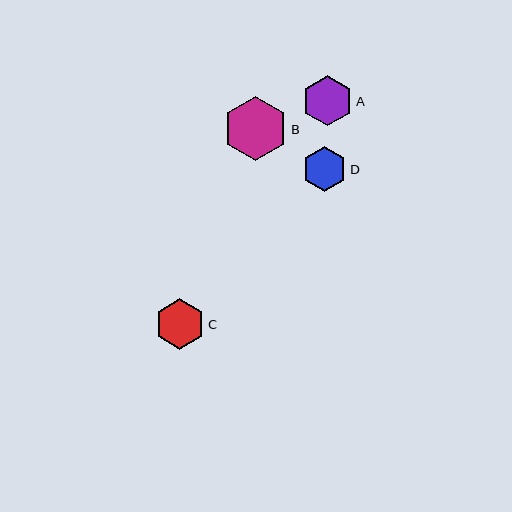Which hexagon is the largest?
Hexagon B is the largest with a size of approximately 64 pixels.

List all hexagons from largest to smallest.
From largest to smallest: B, C, A, D.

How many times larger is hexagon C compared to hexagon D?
Hexagon C is approximately 1.1 times the size of hexagon D.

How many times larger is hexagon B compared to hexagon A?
Hexagon B is approximately 1.3 times the size of hexagon A.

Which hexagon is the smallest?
Hexagon D is the smallest with a size of approximately 44 pixels.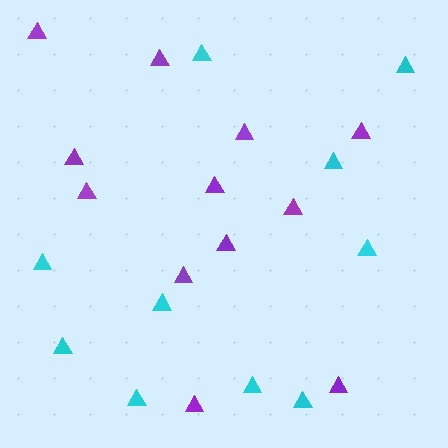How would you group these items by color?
There are 2 groups: one group of cyan triangles (10) and one group of purple triangles (12).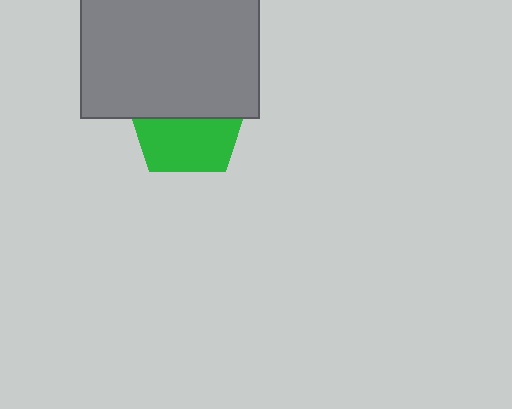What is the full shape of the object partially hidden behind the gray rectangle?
The partially hidden object is a green pentagon.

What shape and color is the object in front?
The object in front is a gray rectangle.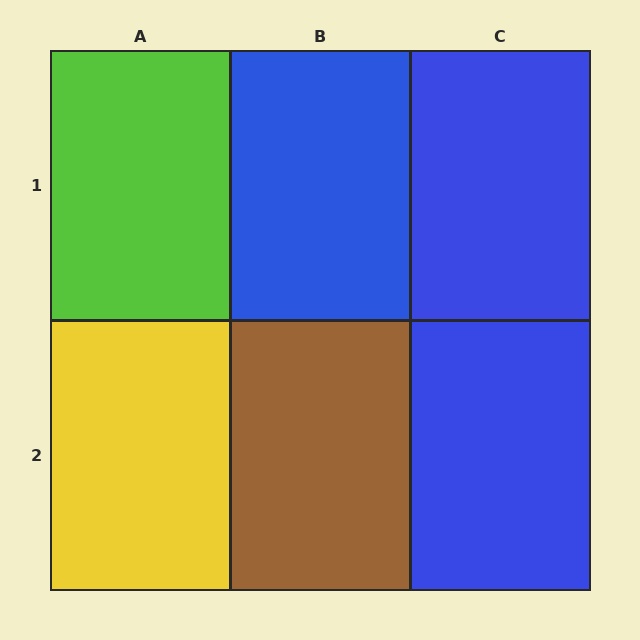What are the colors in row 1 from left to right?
Lime, blue, blue.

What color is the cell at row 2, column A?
Yellow.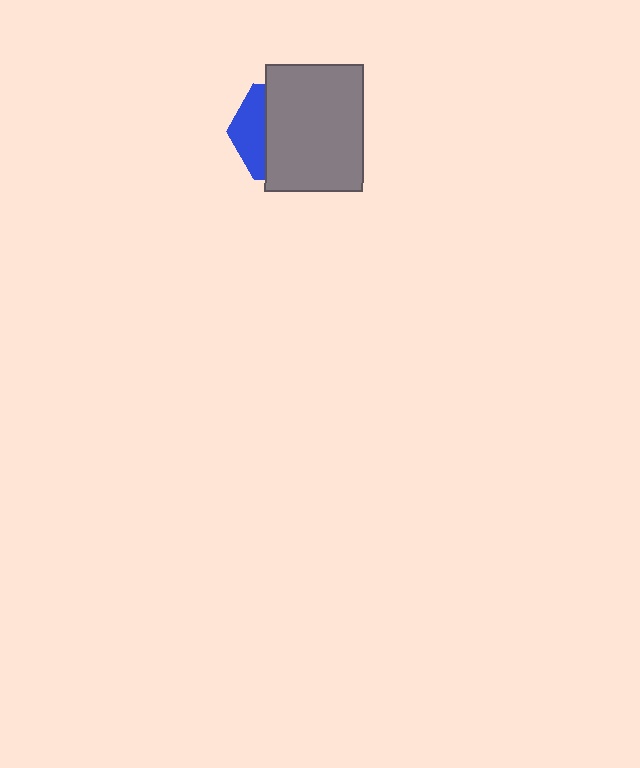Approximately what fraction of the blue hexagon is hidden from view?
Roughly 69% of the blue hexagon is hidden behind the gray rectangle.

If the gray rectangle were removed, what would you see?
You would see the complete blue hexagon.